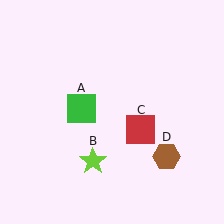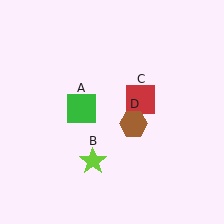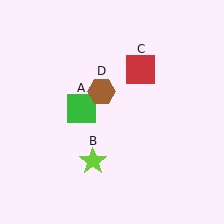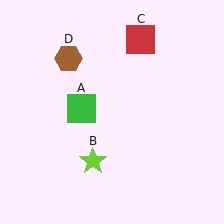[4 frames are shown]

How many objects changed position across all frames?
2 objects changed position: red square (object C), brown hexagon (object D).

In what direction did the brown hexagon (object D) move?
The brown hexagon (object D) moved up and to the left.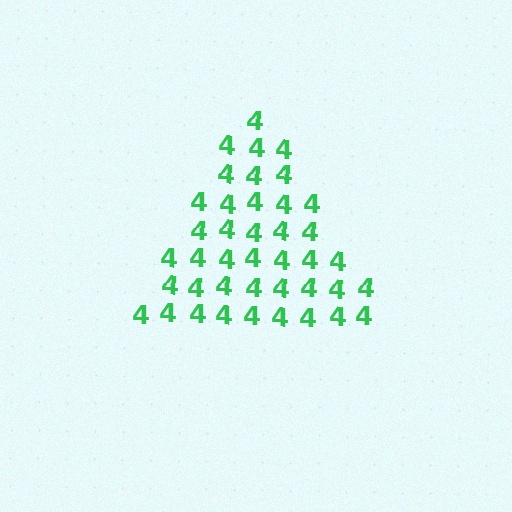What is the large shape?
The large shape is a triangle.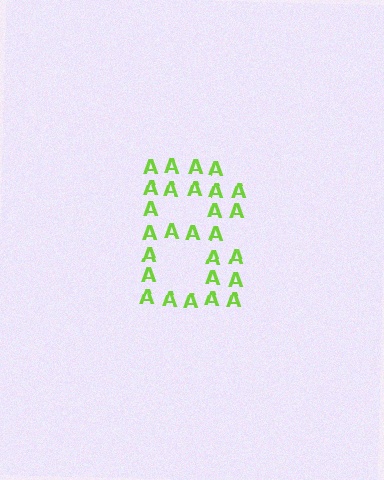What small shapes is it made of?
It is made of small letter A's.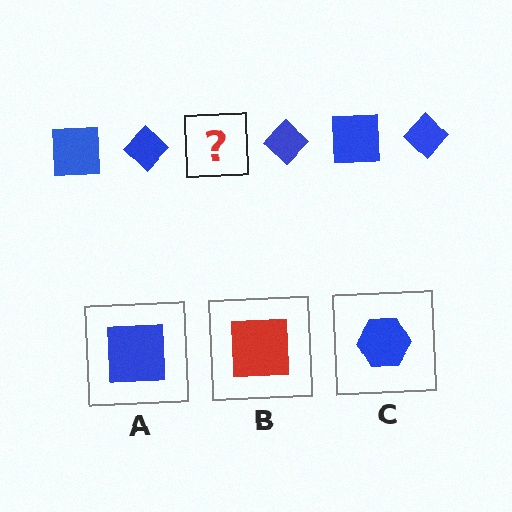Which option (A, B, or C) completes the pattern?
A.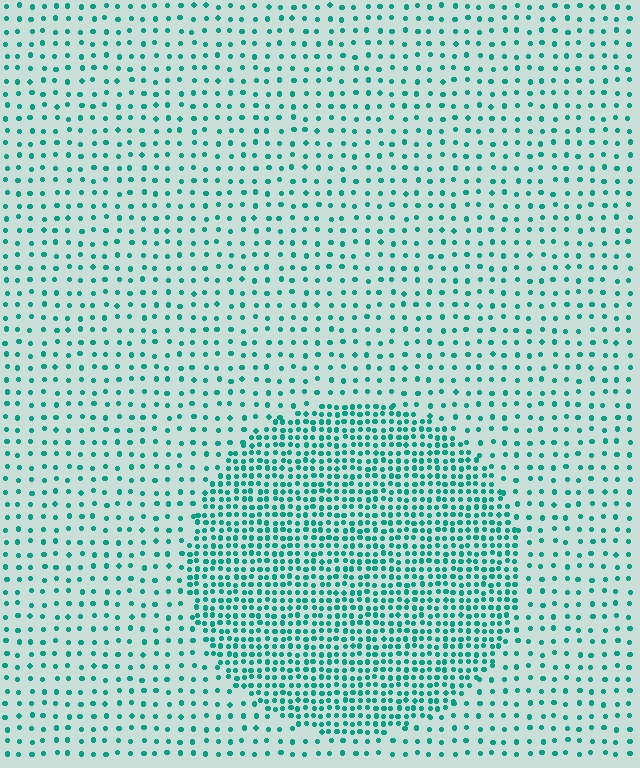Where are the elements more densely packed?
The elements are more densely packed inside the circle boundary.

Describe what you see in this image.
The image contains small teal elements arranged at two different densities. A circle-shaped region is visible where the elements are more densely packed than the surrounding area.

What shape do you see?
I see a circle.